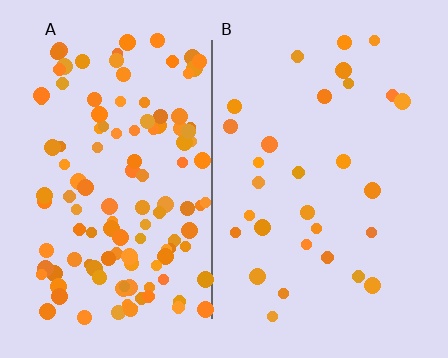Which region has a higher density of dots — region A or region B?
A (the left).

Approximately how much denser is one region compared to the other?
Approximately 4.1× — region A over region B.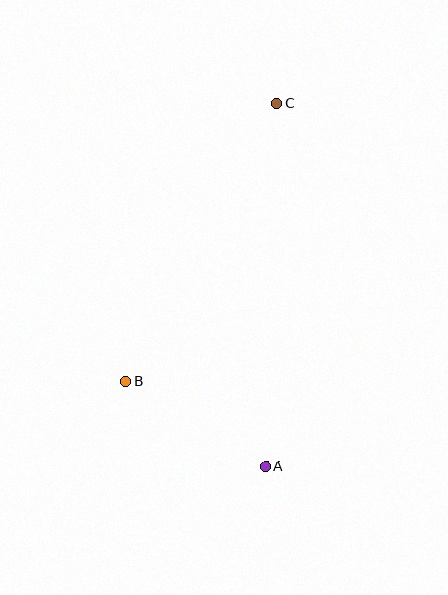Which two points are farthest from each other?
Points A and C are farthest from each other.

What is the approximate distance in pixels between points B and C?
The distance between B and C is approximately 316 pixels.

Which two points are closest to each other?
Points A and B are closest to each other.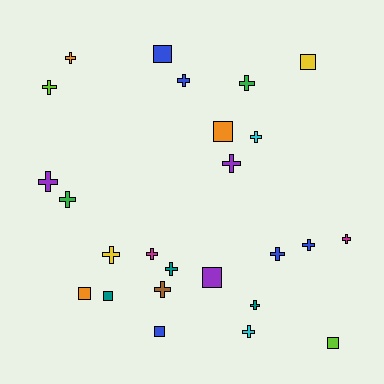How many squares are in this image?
There are 8 squares.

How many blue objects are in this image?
There are 5 blue objects.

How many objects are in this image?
There are 25 objects.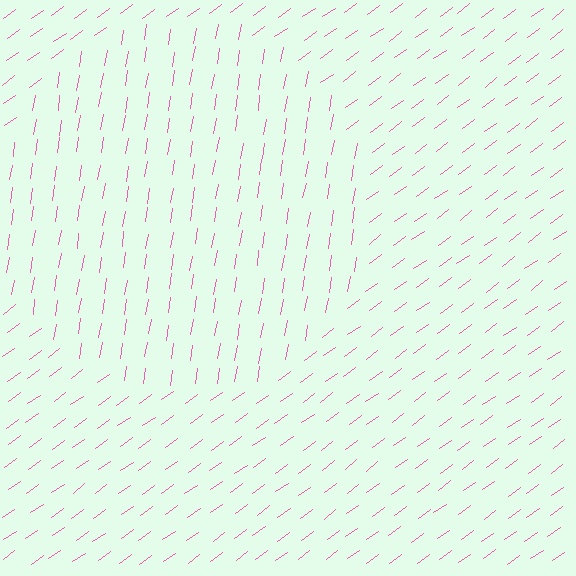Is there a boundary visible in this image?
Yes, there is a texture boundary formed by a change in line orientation.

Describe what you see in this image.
The image is filled with small pink line segments. A circle region in the image has lines oriented differently from the surrounding lines, creating a visible texture boundary.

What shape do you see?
I see a circle.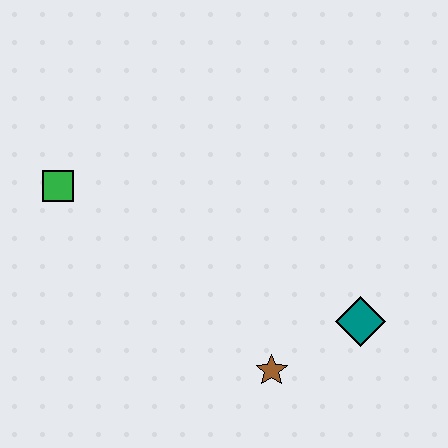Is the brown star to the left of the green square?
No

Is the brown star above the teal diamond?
No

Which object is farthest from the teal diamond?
The green square is farthest from the teal diamond.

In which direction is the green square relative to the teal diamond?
The green square is to the left of the teal diamond.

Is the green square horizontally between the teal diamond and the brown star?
No